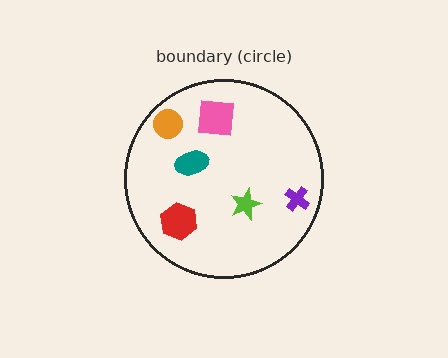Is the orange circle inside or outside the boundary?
Inside.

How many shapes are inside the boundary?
6 inside, 0 outside.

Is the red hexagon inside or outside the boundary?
Inside.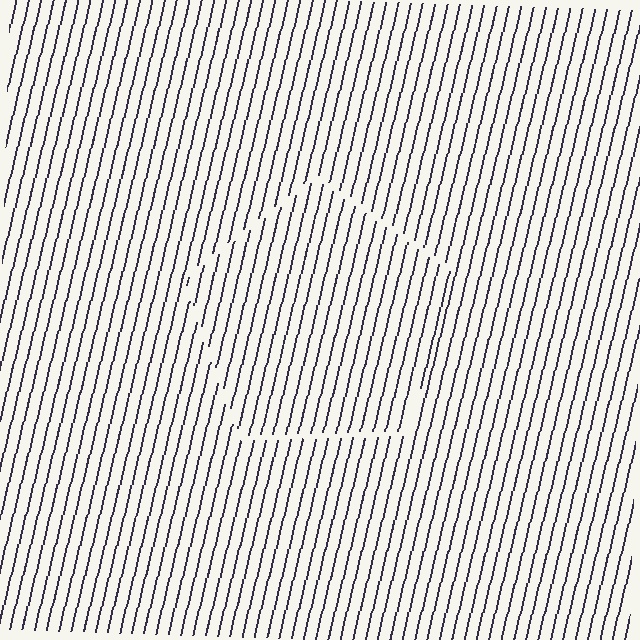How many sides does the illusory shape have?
5 sides — the line-ends trace a pentagon.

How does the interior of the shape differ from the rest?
The interior of the shape contains the same grating, shifted by half a period — the contour is defined by the phase discontinuity where line-ends from the inner and outer gratings abut.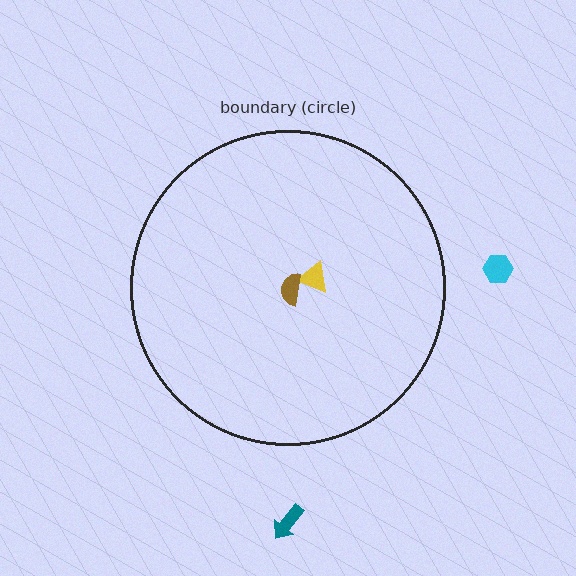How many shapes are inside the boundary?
2 inside, 2 outside.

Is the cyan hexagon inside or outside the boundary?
Outside.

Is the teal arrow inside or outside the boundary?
Outside.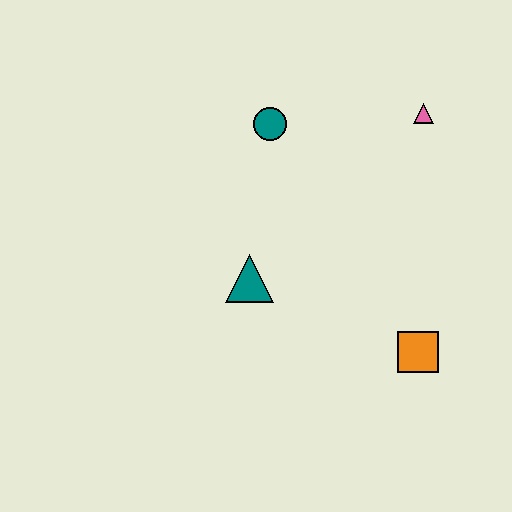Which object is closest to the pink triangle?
The teal circle is closest to the pink triangle.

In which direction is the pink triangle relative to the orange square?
The pink triangle is above the orange square.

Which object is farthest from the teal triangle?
The pink triangle is farthest from the teal triangle.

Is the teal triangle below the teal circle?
Yes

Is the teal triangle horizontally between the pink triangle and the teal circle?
No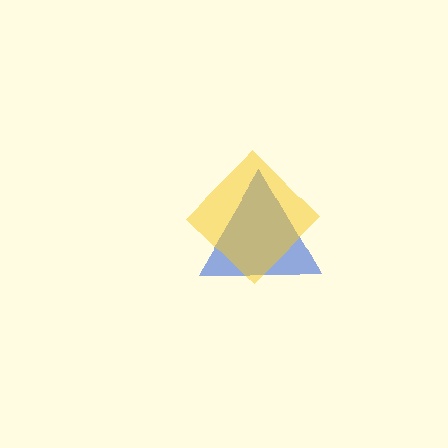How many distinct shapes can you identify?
There are 2 distinct shapes: a blue triangle, a yellow diamond.